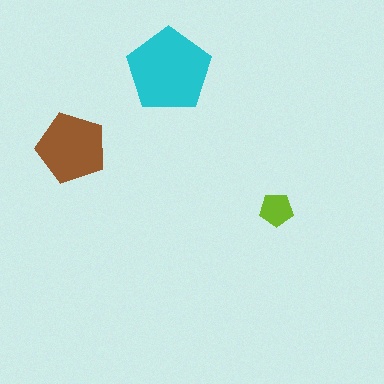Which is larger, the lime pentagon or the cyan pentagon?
The cyan one.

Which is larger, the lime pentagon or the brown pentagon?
The brown one.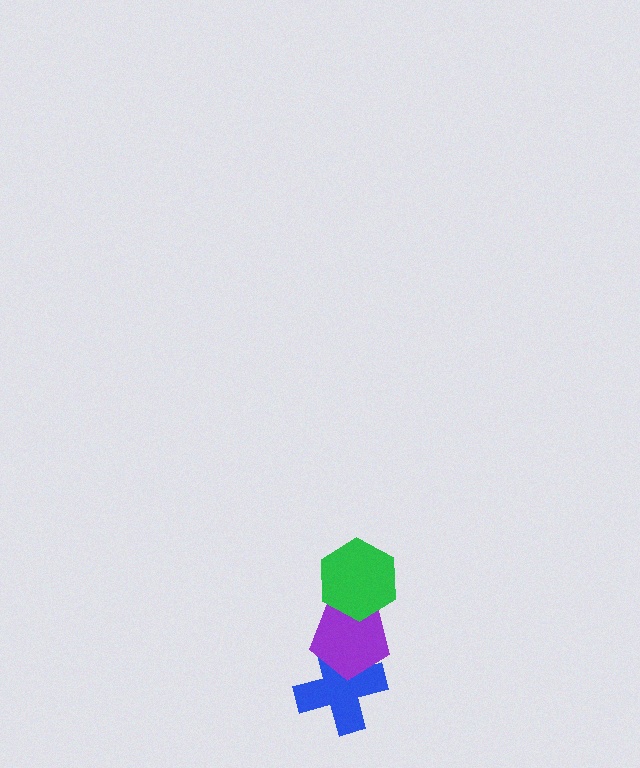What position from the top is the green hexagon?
The green hexagon is 1st from the top.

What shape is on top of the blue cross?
The purple pentagon is on top of the blue cross.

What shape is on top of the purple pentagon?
The green hexagon is on top of the purple pentagon.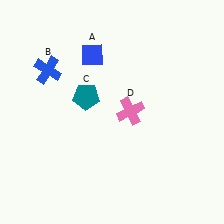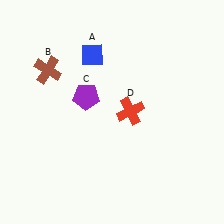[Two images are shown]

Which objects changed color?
B changed from blue to brown. C changed from teal to purple. D changed from pink to red.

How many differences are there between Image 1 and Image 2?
There are 3 differences between the two images.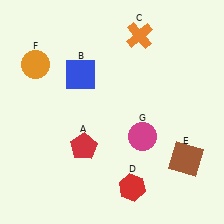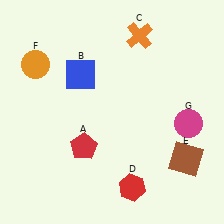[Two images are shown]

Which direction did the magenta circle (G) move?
The magenta circle (G) moved right.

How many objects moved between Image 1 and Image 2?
1 object moved between the two images.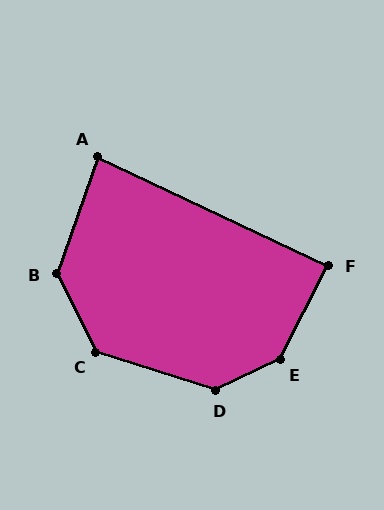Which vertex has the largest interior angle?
E, at approximately 142 degrees.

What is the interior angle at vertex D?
Approximately 137 degrees (obtuse).